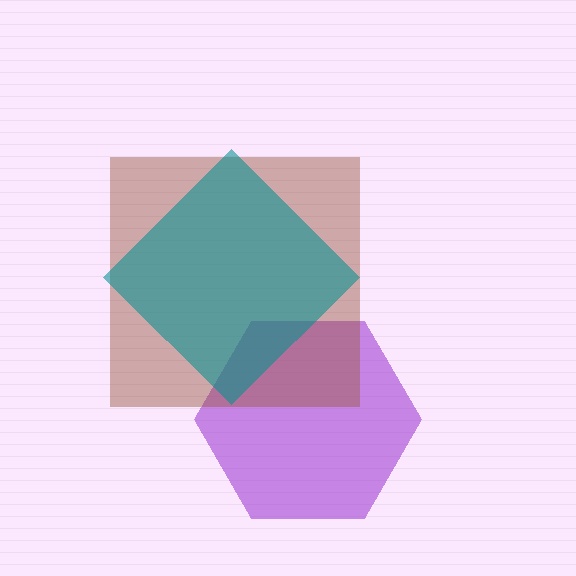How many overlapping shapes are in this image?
There are 3 overlapping shapes in the image.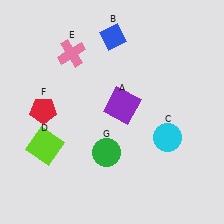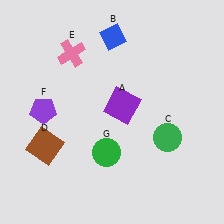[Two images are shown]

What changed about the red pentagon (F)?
In Image 1, F is red. In Image 2, it changed to purple.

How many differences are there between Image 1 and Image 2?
There are 3 differences between the two images.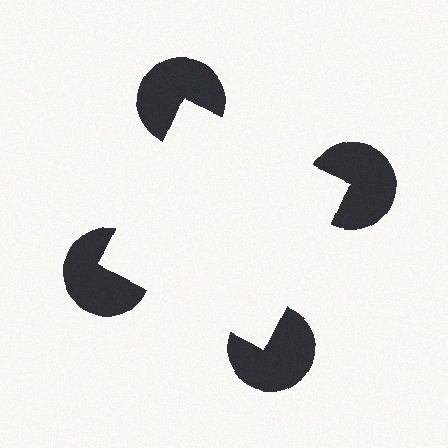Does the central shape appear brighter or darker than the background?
It typically appears slightly brighter than the background, even though no actual brightness change is drawn.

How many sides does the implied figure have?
4 sides.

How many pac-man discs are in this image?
There are 4 — one at each vertex of the illusory square.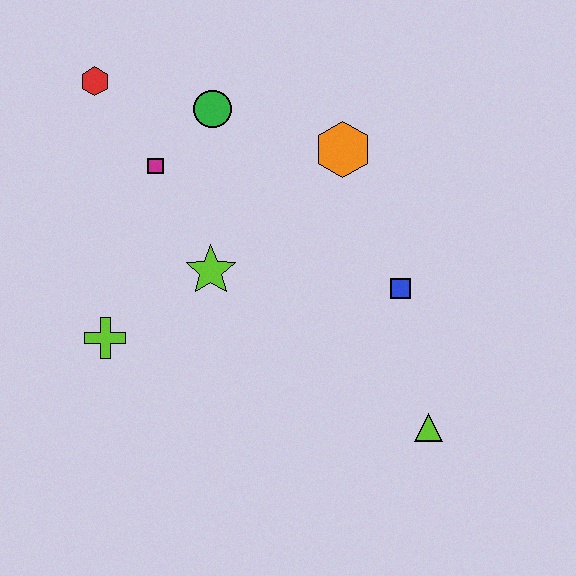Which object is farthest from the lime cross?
The lime triangle is farthest from the lime cross.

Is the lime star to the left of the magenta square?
No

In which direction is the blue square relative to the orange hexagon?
The blue square is below the orange hexagon.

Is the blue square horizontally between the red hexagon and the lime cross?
No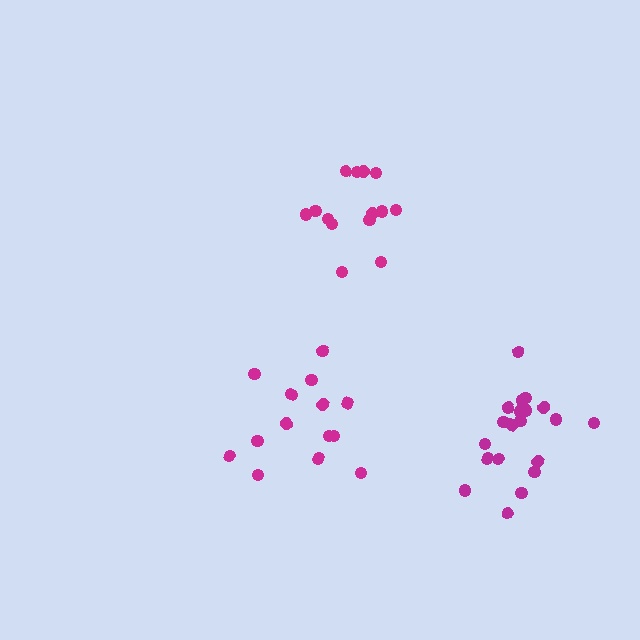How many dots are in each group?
Group 1: 20 dots, Group 2: 14 dots, Group 3: 14 dots (48 total).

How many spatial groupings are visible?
There are 3 spatial groupings.